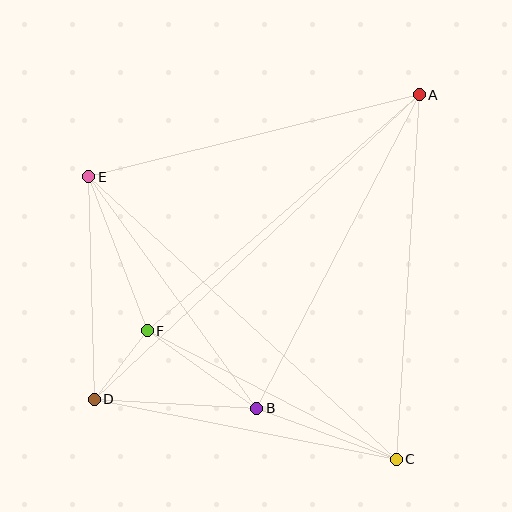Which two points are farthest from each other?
Points A and D are farthest from each other.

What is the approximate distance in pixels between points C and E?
The distance between C and E is approximately 417 pixels.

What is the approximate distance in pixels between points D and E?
The distance between D and E is approximately 222 pixels.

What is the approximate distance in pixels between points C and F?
The distance between C and F is approximately 280 pixels.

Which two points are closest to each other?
Points D and F are closest to each other.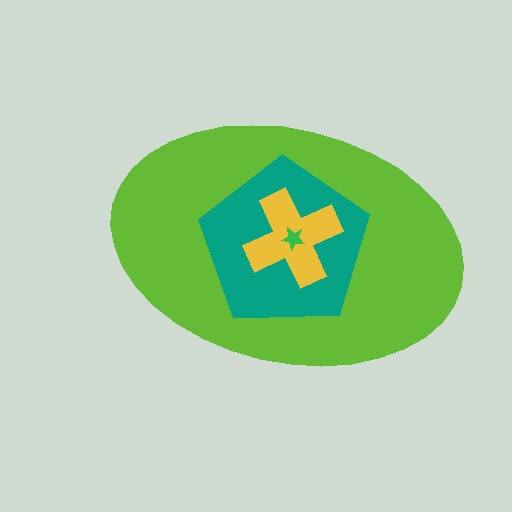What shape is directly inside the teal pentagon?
The yellow cross.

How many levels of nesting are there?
4.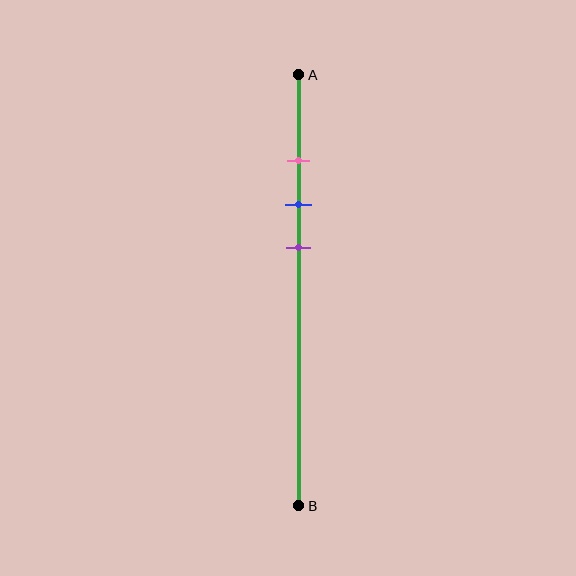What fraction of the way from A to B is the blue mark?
The blue mark is approximately 30% (0.3) of the way from A to B.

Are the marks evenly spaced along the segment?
Yes, the marks are approximately evenly spaced.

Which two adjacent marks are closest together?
The pink and blue marks are the closest adjacent pair.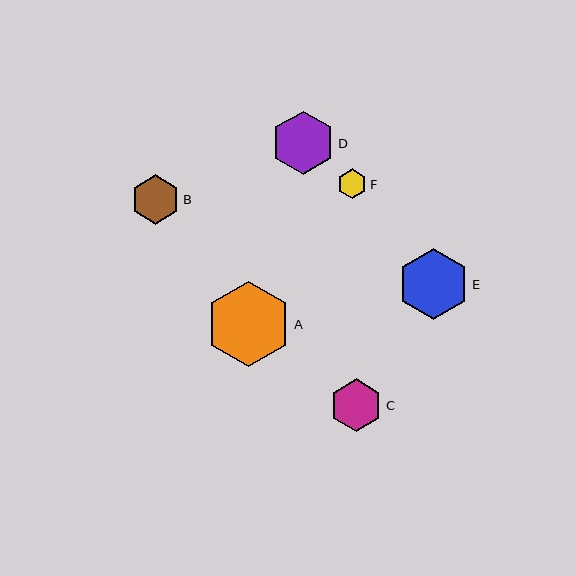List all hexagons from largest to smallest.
From largest to smallest: A, E, D, C, B, F.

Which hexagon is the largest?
Hexagon A is the largest with a size of approximately 85 pixels.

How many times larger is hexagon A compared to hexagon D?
Hexagon A is approximately 1.3 times the size of hexagon D.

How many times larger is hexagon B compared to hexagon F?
Hexagon B is approximately 1.7 times the size of hexagon F.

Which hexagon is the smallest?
Hexagon F is the smallest with a size of approximately 30 pixels.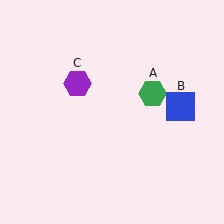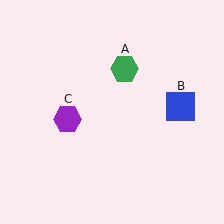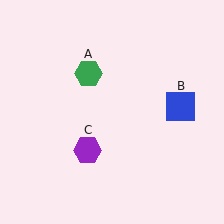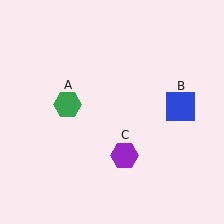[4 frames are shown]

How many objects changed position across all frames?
2 objects changed position: green hexagon (object A), purple hexagon (object C).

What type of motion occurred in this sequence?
The green hexagon (object A), purple hexagon (object C) rotated counterclockwise around the center of the scene.